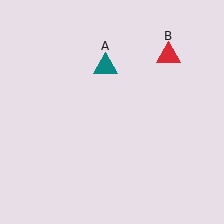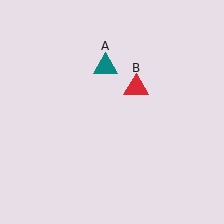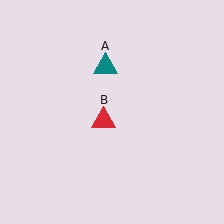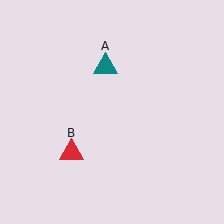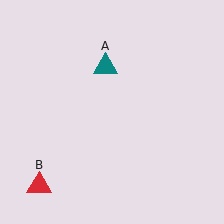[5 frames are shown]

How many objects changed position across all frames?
1 object changed position: red triangle (object B).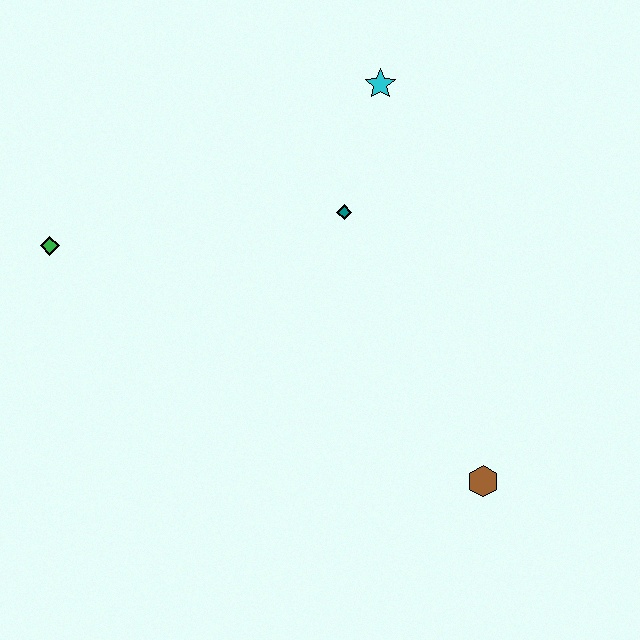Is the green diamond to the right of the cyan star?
No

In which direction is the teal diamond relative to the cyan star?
The teal diamond is below the cyan star.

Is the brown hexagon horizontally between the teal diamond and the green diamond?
No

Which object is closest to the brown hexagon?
The teal diamond is closest to the brown hexagon.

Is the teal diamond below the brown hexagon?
No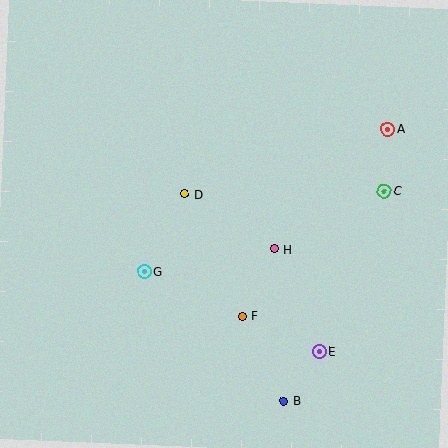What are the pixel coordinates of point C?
Point C is at (385, 191).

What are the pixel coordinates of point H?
Point H is at (274, 249).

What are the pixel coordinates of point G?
Point G is at (144, 271).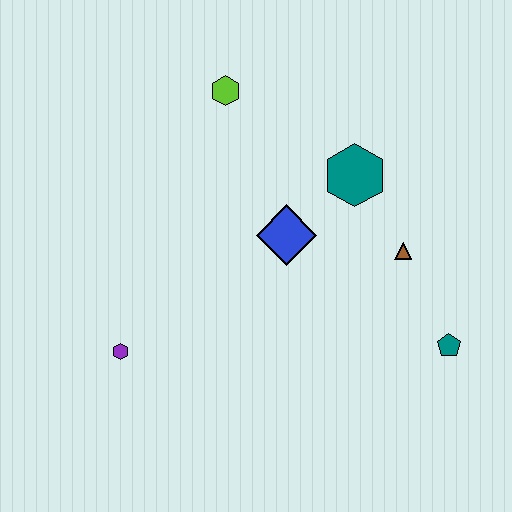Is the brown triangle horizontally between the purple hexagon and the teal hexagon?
No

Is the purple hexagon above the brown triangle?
No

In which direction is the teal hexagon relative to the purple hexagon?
The teal hexagon is to the right of the purple hexagon.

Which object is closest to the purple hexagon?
The blue diamond is closest to the purple hexagon.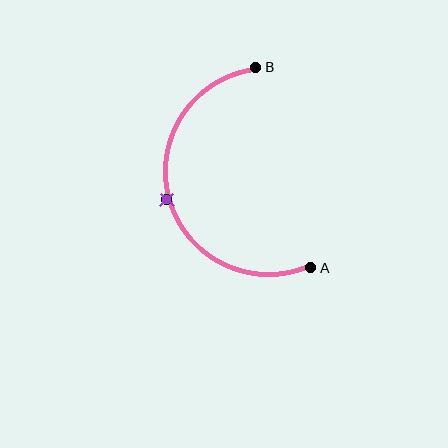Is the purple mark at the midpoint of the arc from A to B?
Yes. The purple mark lies on the arc at equal arc-length from both A and B — it is the arc midpoint.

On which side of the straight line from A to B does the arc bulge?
The arc bulges to the left of the straight line connecting A and B.